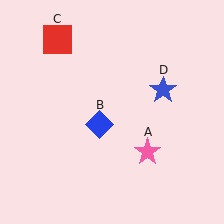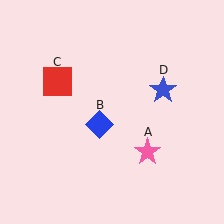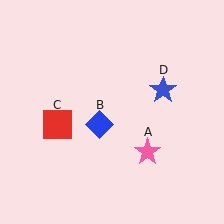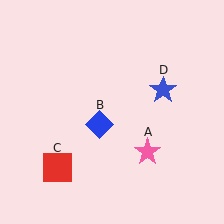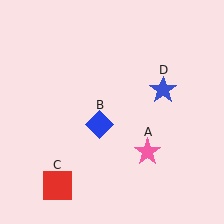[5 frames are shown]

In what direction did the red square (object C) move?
The red square (object C) moved down.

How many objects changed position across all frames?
1 object changed position: red square (object C).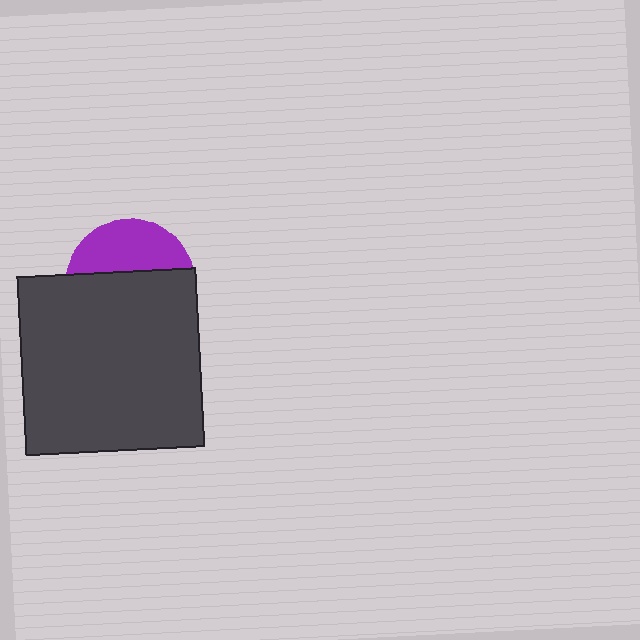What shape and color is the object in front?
The object in front is a dark gray square.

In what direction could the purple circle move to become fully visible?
The purple circle could move up. That would shift it out from behind the dark gray square entirely.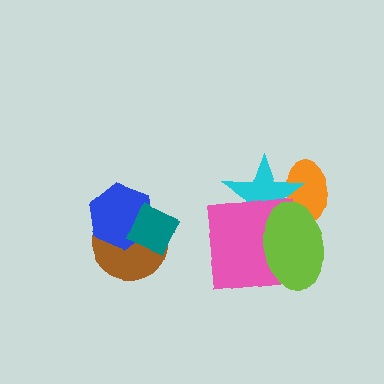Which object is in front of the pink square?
The lime ellipse is in front of the pink square.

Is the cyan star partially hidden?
Yes, it is partially covered by another shape.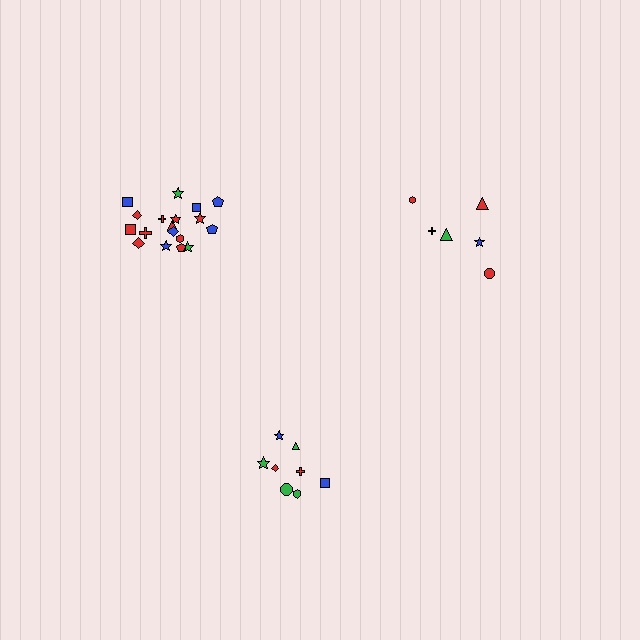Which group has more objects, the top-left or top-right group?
The top-left group.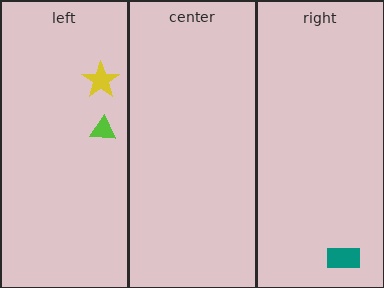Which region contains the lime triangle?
The left region.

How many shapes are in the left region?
2.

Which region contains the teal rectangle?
The right region.